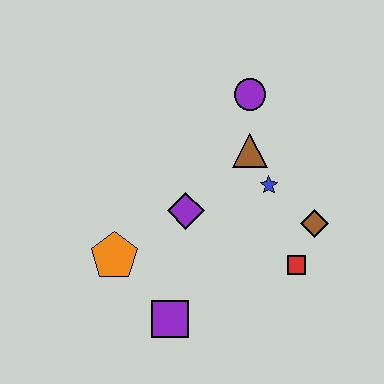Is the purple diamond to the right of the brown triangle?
No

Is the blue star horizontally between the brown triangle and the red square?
Yes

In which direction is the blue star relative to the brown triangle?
The blue star is below the brown triangle.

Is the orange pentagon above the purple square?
Yes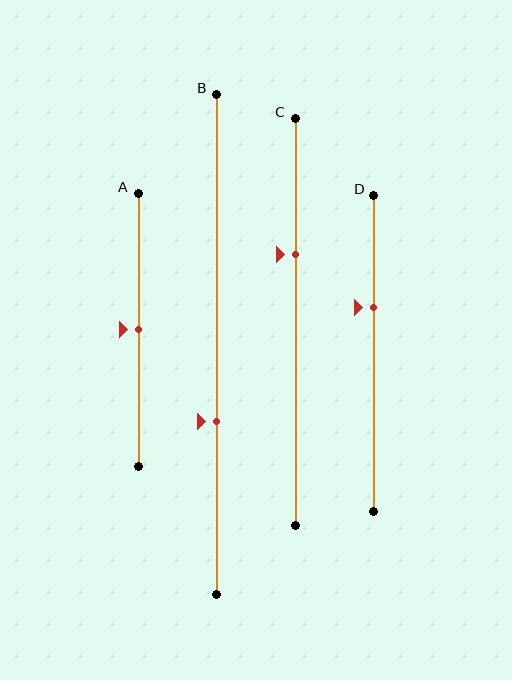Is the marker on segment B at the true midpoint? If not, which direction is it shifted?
No, the marker on segment B is shifted downward by about 15% of the segment length.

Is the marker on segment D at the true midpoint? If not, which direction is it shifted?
No, the marker on segment D is shifted upward by about 15% of the segment length.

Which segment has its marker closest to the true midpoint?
Segment A has its marker closest to the true midpoint.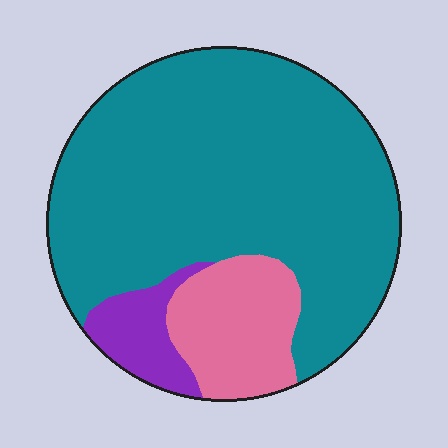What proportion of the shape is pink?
Pink covers about 15% of the shape.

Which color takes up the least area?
Purple, at roughly 10%.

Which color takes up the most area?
Teal, at roughly 75%.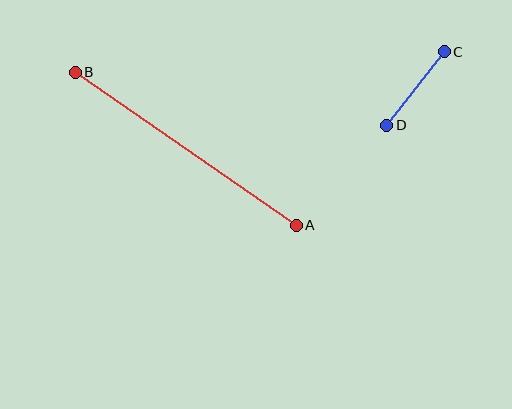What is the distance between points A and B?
The distance is approximately 269 pixels.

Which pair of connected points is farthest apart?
Points A and B are farthest apart.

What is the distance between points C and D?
The distance is approximately 93 pixels.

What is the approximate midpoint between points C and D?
The midpoint is at approximately (416, 88) pixels.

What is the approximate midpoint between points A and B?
The midpoint is at approximately (186, 149) pixels.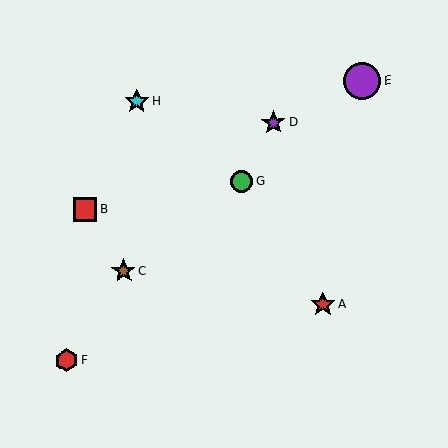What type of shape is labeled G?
Shape G is a green circle.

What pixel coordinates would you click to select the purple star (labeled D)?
Click at (273, 122) to select the purple star D.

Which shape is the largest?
The purple circle (labeled E) is the largest.